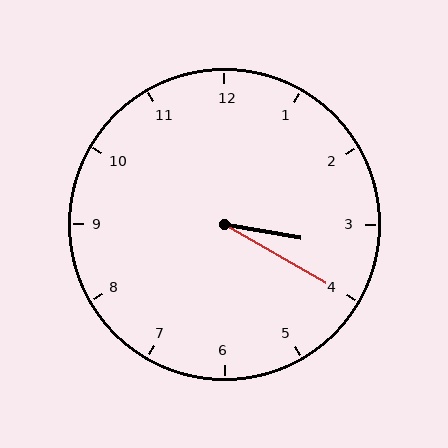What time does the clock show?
3:20.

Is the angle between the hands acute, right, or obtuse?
It is acute.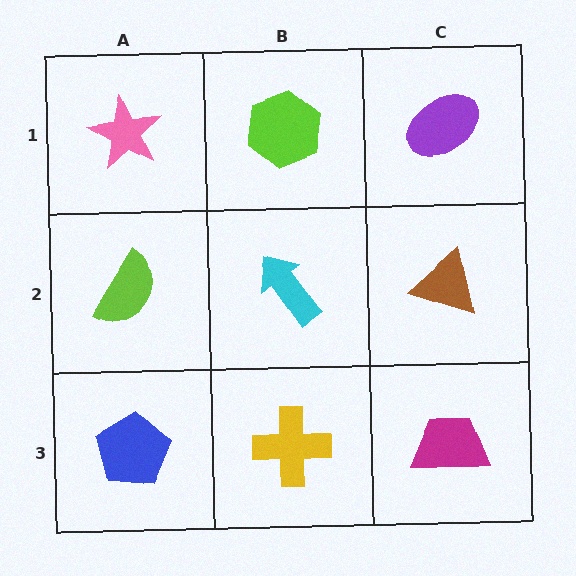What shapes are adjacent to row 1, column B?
A cyan arrow (row 2, column B), a pink star (row 1, column A), a purple ellipse (row 1, column C).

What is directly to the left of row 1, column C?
A lime hexagon.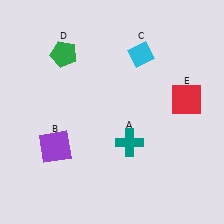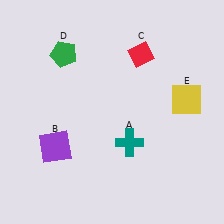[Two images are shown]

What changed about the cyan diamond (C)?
In Image 1, C is cyan. In Image 2, it changed to red.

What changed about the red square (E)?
In Image 1, E is red. In Image 2, it changed to yellow.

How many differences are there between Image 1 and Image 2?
There are 2 differences between the two images.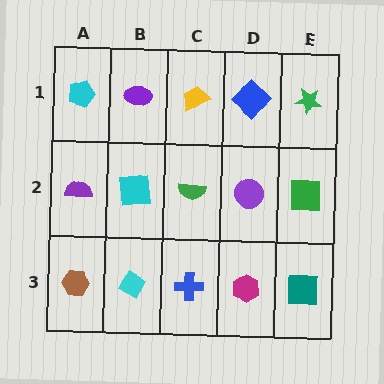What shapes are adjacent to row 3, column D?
A purple circle (row 2, column D), a blue cross (row 3, column C), a teal square (row 3, column E).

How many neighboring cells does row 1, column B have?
3.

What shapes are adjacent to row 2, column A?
A cyan pentagon (row 1, column A), a brown hexagon (row 3, column A), a cyan square (row 2, column B).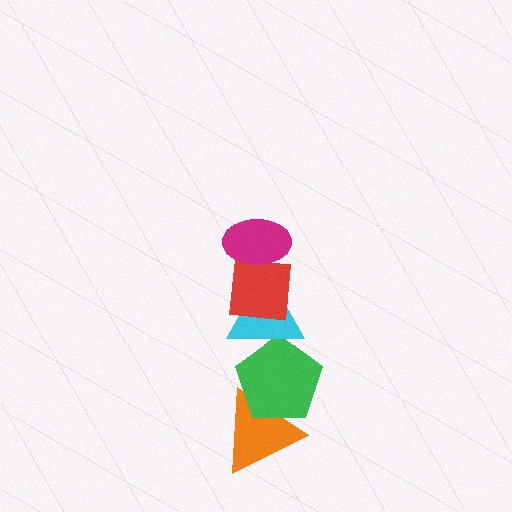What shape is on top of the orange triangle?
The green pentagon is on top of the orange triangle.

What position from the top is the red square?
The red square is 2nd from the top.